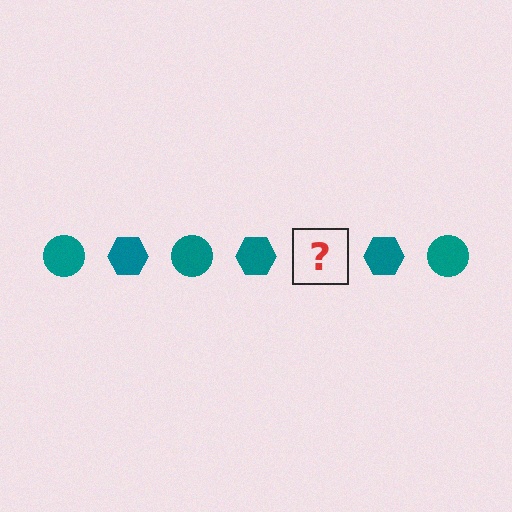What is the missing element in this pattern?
The missing element is a teal circle.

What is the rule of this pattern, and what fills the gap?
The rule is that the pattern cycles through circle, hexagon shapes in teal. The gap should be filled with a teal circle.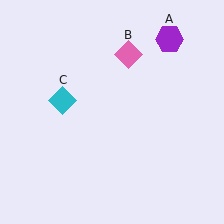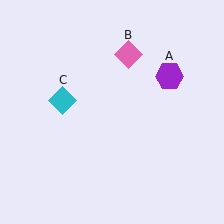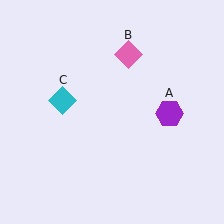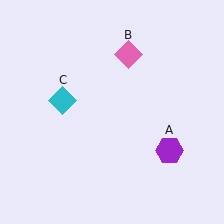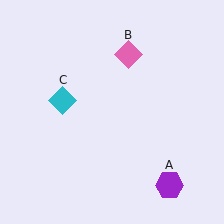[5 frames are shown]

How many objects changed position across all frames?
1 object changed position: purple hexagon (object A).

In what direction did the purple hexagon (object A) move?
The purple hexagon (object A) moved down.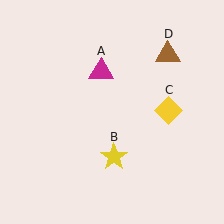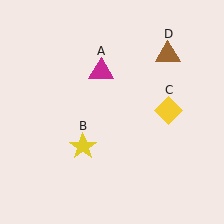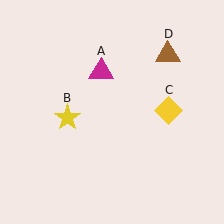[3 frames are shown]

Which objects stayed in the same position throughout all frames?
Magenta triangle (object A) and yellow diamond (object C) and brown triangle (object D) remained stationary.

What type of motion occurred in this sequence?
The yellow star (object B) rotated clockwise around the center of the scene.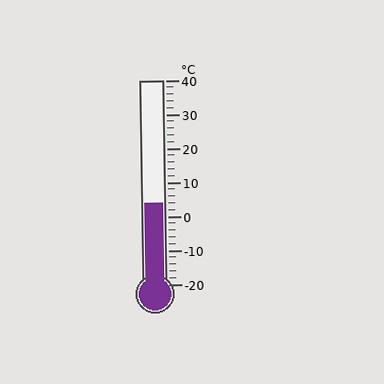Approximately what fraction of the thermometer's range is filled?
The thermometer is filled to approximately 40% of its range.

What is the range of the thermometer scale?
The thermometer scale ranges from -20°C to 40°C.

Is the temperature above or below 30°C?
The temperature is below 30°C.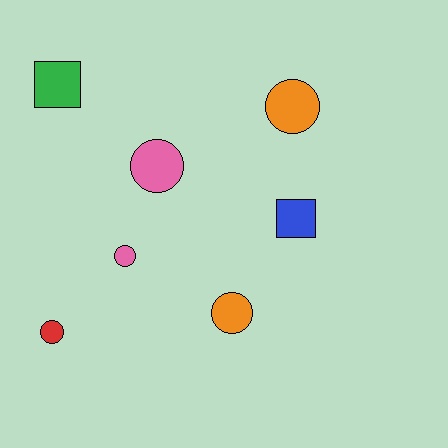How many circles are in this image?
There are 5 circles.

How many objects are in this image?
There are 7 objects.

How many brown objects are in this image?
There are no brown objects.